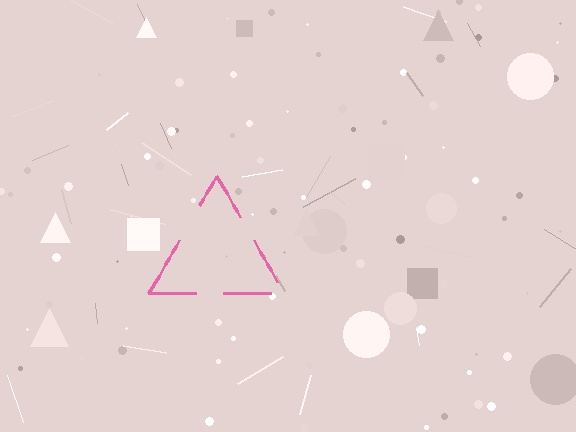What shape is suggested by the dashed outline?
The dashed outline suggests a triangle.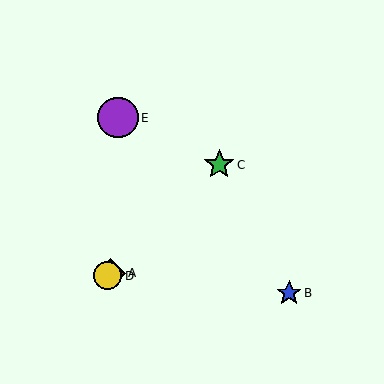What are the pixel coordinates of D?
Object D is at (108, 276).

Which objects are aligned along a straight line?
Objects A, C, D are aligned along a straight line.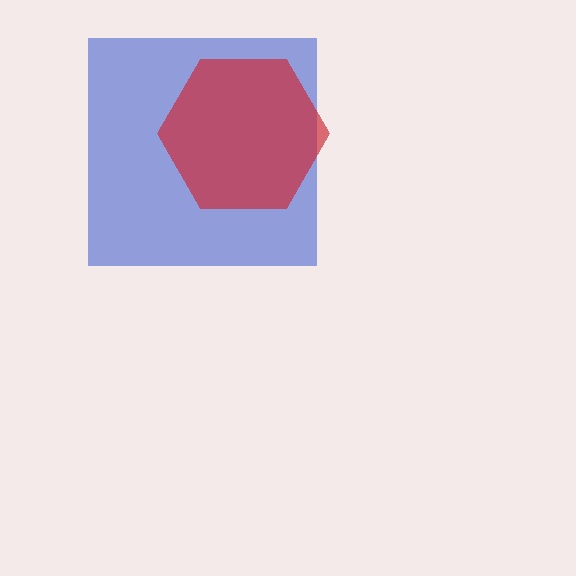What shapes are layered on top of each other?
The layered shapes are: a blue square, a red hexagon.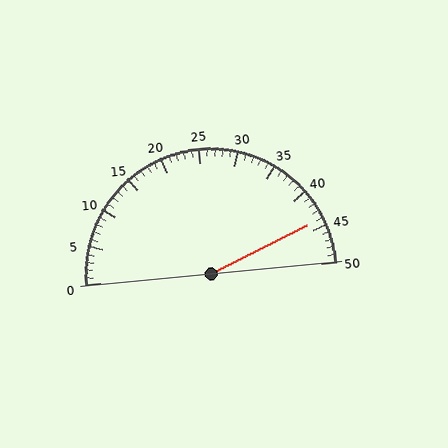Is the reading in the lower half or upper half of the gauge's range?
The reading is in the upper half of the range (0 to 50).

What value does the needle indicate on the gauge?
The needle indicates approximately 44.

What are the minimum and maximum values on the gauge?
The gauge ranges from 0 to 50.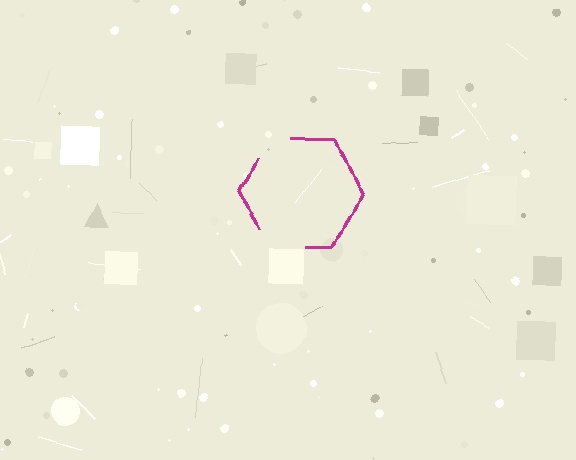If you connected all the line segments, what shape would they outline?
They would outline a hexagon.